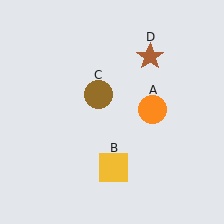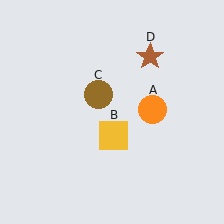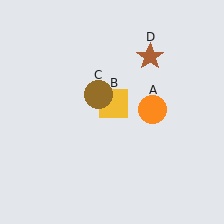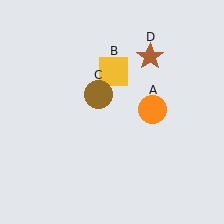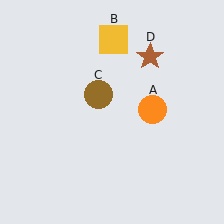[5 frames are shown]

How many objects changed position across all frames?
1 object changed position: yellow square (object B).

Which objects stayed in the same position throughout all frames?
Orange circle (object A) and brown circle (object C) and brown star (object D) remained stationary.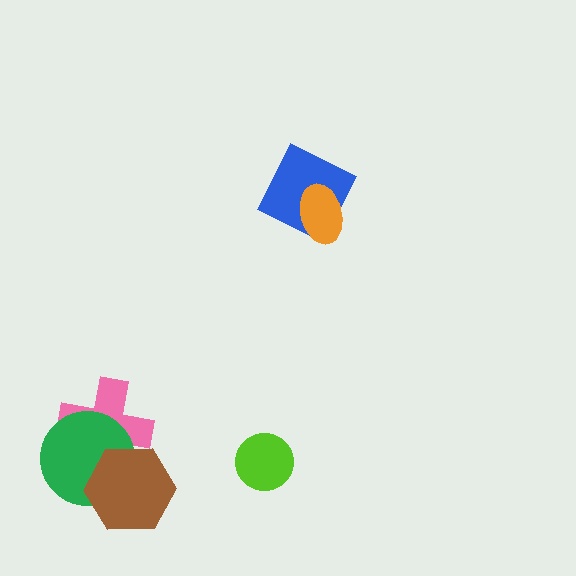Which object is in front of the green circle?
The brown hexagon is in front of the green circle.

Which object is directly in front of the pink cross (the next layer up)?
The green circle is directly in front of the pink cross.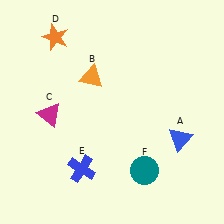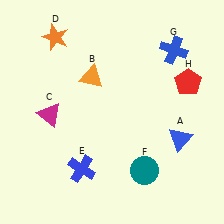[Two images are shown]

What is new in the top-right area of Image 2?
A red pentagon (H) was added in the top-right area of Image 2.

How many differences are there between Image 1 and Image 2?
There are 2 differences between the two images.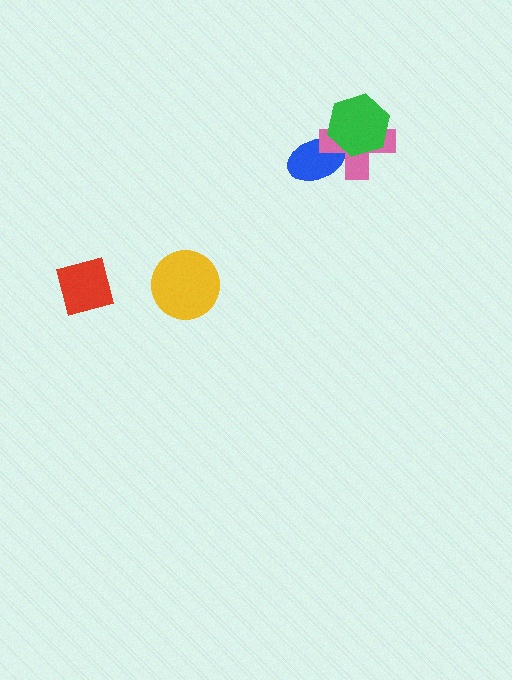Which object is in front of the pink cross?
The green hexagon is in front of the pink cross.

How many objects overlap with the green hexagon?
2 objects overlap with the green hexagon.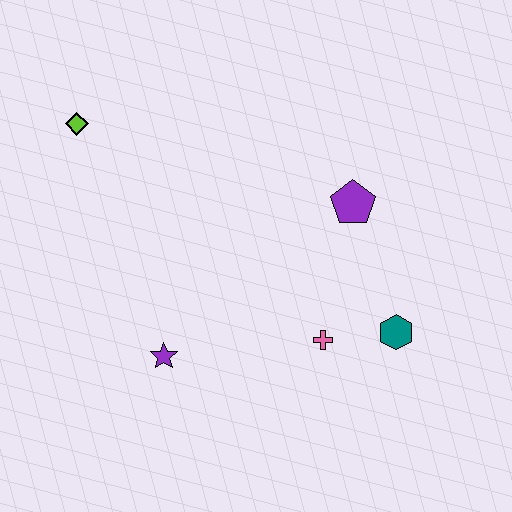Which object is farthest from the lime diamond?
The teal hexagon is farthest from the lime diamond.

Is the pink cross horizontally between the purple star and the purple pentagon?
Yes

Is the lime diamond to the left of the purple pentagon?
Yes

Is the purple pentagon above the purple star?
Yes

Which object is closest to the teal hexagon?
The pink cross is closest to the teal hexagon.